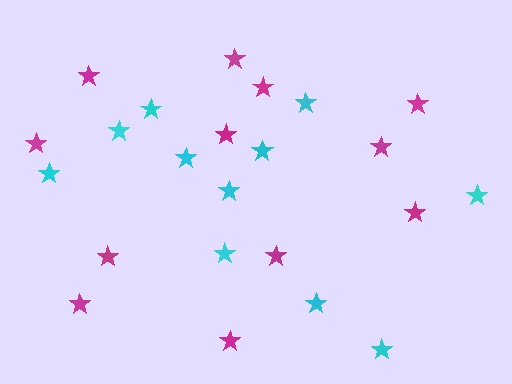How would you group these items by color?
There are 2 groups: one group of magenta stars (12) and one group of cyan stars (11).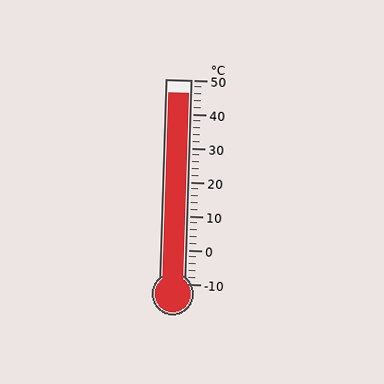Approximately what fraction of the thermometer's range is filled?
The thermometer is filled to approximately 95% of its range.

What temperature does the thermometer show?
The thermometer shows approximately 46°C.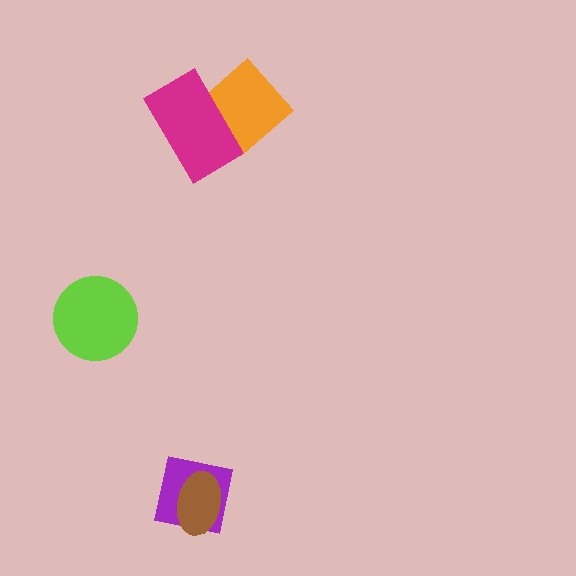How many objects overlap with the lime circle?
0 objects overlap with the lime circle.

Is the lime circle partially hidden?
No, no other shape covers it.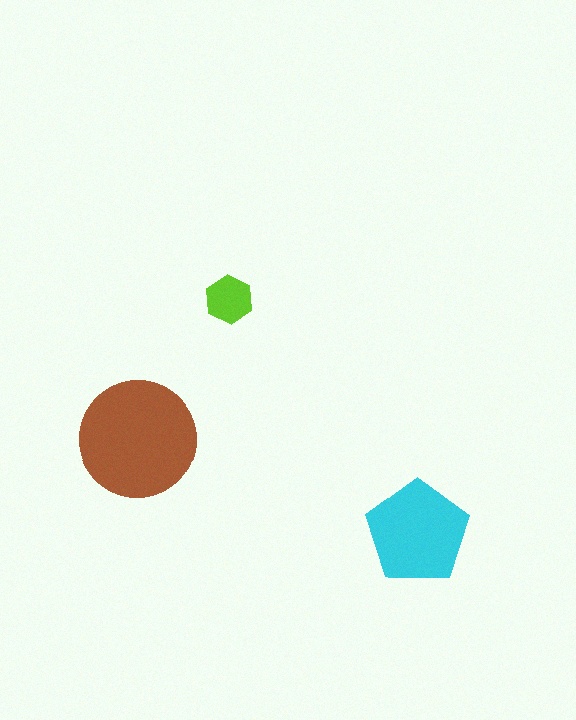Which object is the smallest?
The lime hexagon.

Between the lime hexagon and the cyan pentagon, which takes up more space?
The cyan pentagon.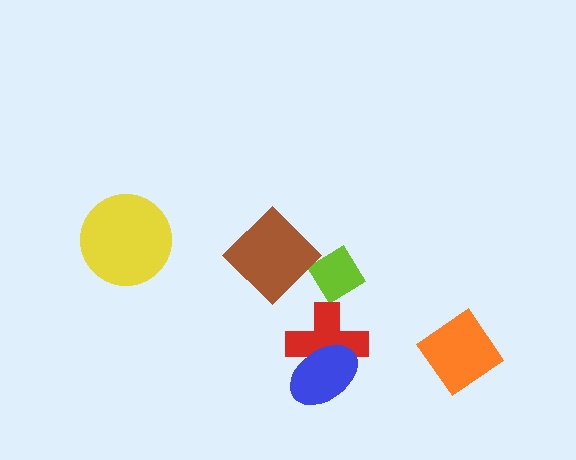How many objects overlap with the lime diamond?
1 object overlaps with the lime diamond.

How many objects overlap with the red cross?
1 object overlaps with the red cross.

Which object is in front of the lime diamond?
The brown diamond is in front of the lime diamond.